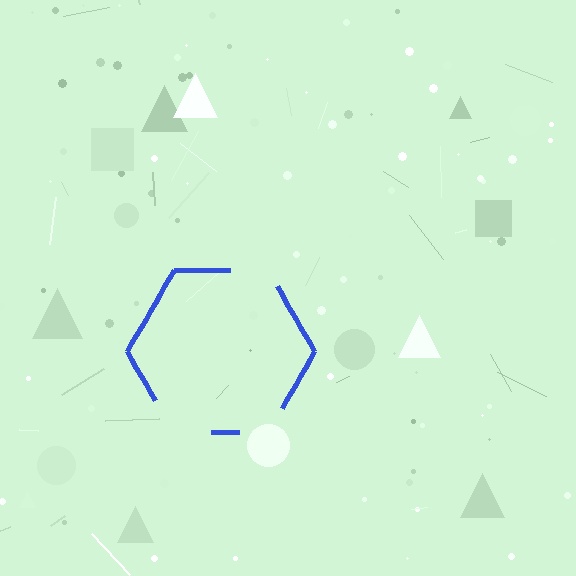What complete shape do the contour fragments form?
The contour fragments form a hexagon.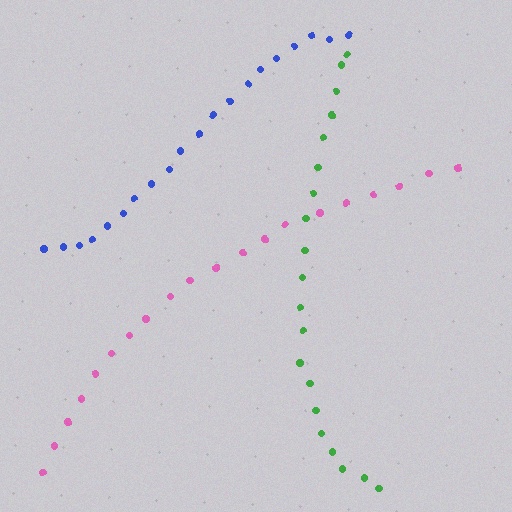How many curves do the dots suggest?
There are 3 distinct paths.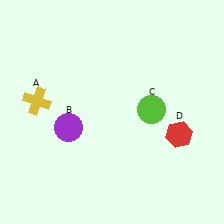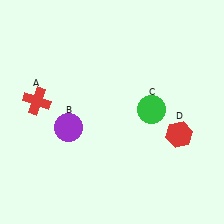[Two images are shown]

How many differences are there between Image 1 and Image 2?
There are 2 differences between the two images.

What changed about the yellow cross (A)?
In Image 1, A is yellow. In Image 2, it changed to red.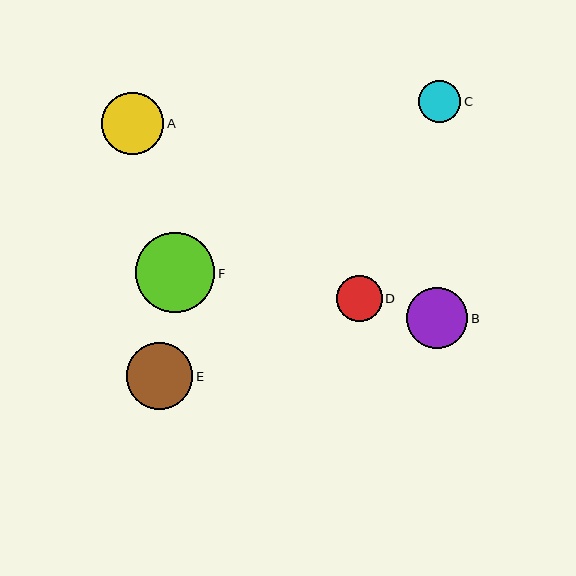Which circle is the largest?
Circle F is the largest with a size of approximately 79 pixels.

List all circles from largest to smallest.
From largest to smallest: F, E, A, B, D, C.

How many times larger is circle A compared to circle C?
Circle A is approximately 1.4 times the size of circle C.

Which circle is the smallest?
Circle C is the smallest with a size of approximately 43 pixels.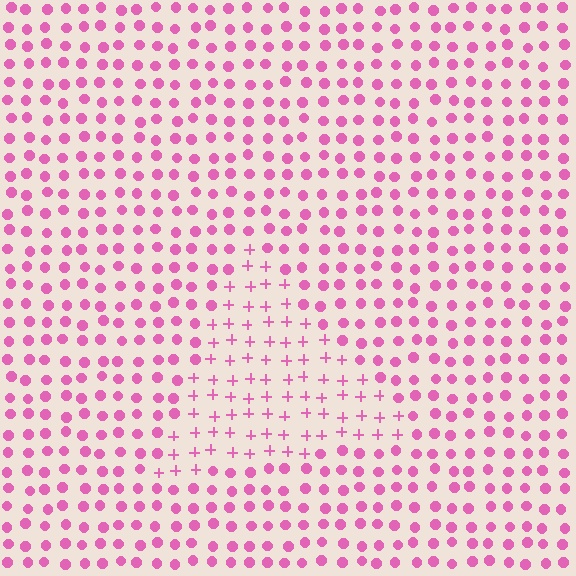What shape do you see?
I see a triangle.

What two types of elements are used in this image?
The image uses plus signs inside the triangle region and circles outside it.